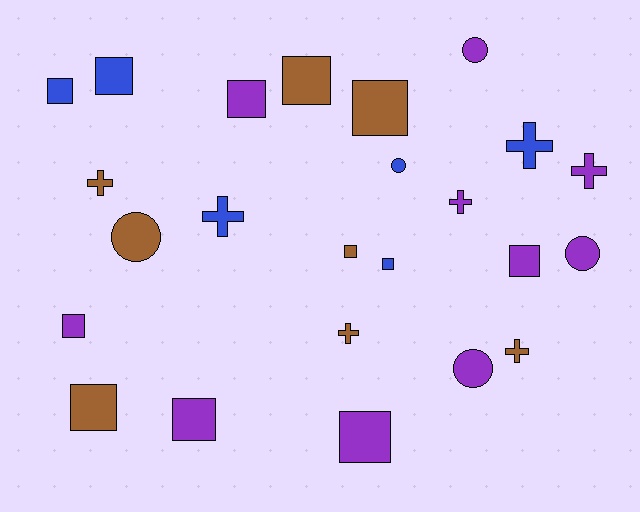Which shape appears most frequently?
Square, with 12 objects.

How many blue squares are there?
There are 3 blue squares.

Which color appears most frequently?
Purple, with 10 objects.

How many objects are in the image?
There are 24 objects.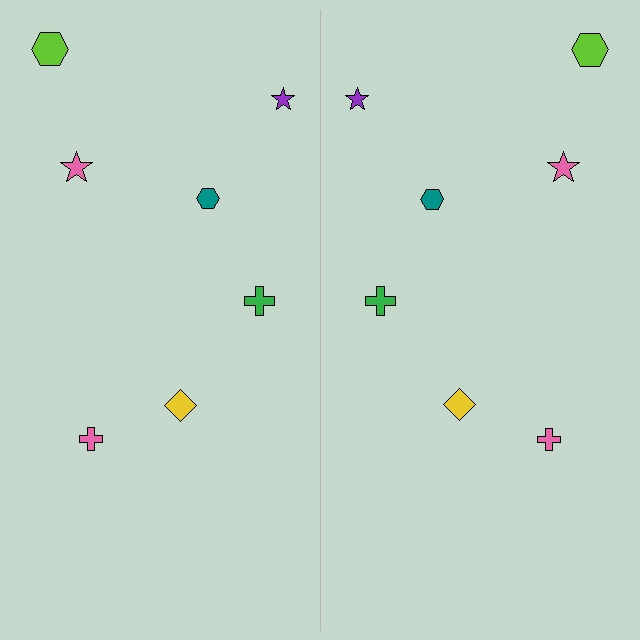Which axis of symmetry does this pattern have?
The pattern has a vertical axis of symmetry running through the center of the image.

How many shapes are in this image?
There are 14 shapes in this image.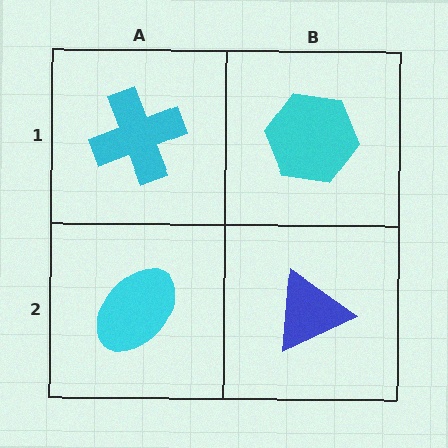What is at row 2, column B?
A blue triangle.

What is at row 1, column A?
A cyan cross.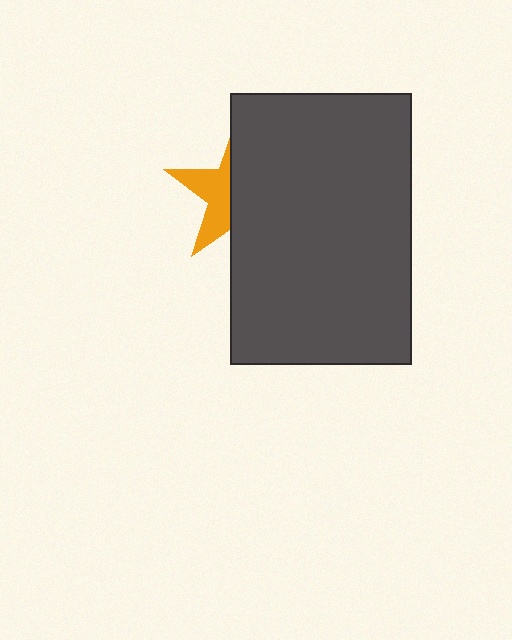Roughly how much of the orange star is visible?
A small part of it is visible (roughly 39%).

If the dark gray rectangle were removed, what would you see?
You would see the complete orange star.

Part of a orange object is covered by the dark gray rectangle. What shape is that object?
It is a star.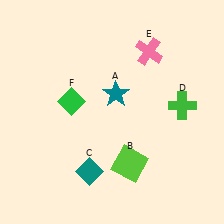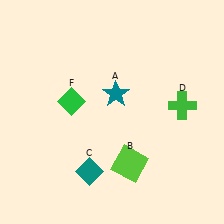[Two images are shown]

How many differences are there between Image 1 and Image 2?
There is 1 difference between the two images.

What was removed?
The pink cross (E) was removed in Image 2.